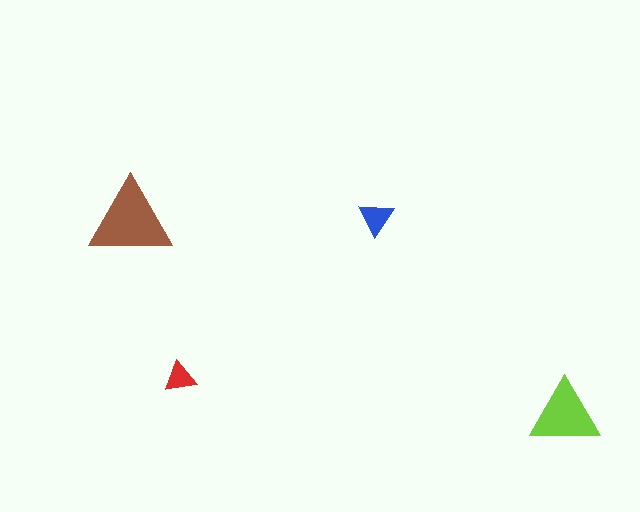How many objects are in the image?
There are 4 objects in the image.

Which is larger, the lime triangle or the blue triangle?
The lime one.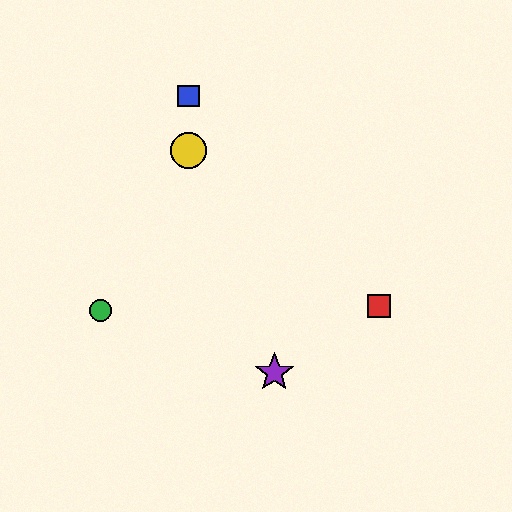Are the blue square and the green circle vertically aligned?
No, the blue square is at x≈188 and the green circle is at x≈101.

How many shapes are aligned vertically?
2 shapes (the blue square, the yellow circle) are aligned vertically.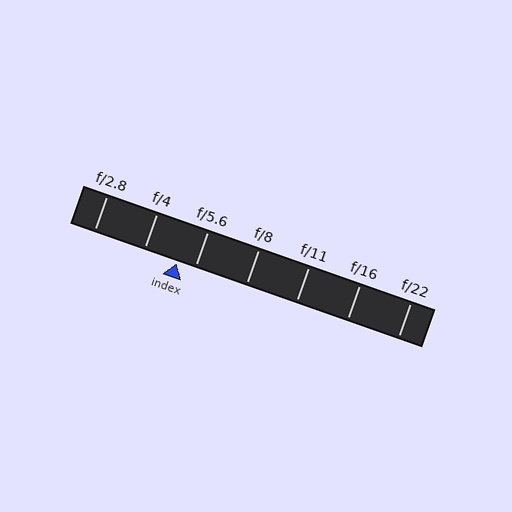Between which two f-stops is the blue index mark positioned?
The index mark is between f/4 and f/5.6.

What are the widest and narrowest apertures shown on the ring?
The widest aperture shown is f/2.8 and the narrowest is f/22.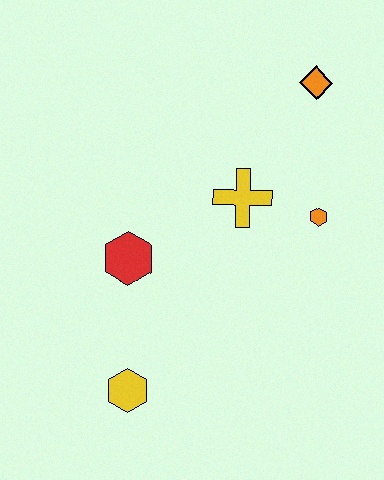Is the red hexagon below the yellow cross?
Yes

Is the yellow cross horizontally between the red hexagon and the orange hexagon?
Yes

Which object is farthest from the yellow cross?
The yellow hexagon is farthest from the yellow cross.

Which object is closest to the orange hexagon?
The yellow cross is closest to the orange hexagon.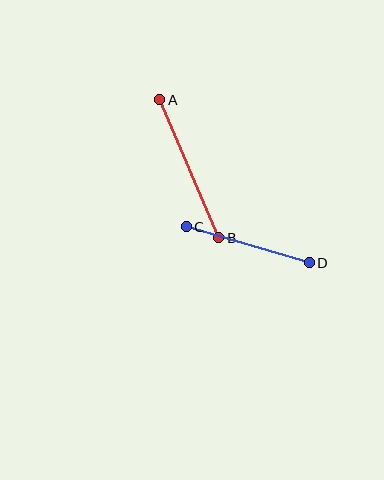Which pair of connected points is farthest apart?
Points A and B are farthest apart.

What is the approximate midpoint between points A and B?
The midpoint is at approximately (189, 169) pixels.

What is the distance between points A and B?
The distance is approximately 150 pixels.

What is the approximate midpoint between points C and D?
The midpoint is at approximately (248, 245) pixels.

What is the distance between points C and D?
The distance is approximately 128 pixels.